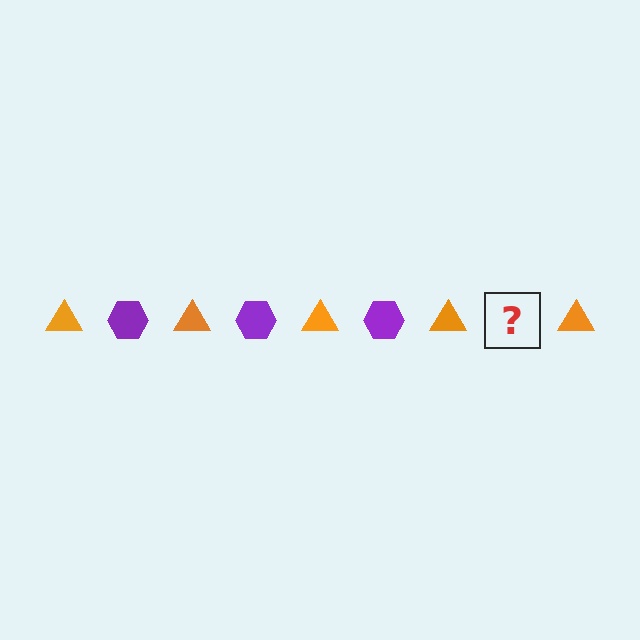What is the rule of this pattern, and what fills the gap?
The rule is that the pattern alternates between orange triangle and purple hexagon. The gap should be filled with a purple hexagon.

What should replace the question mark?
The question mark should be replaced with a purple hexagon.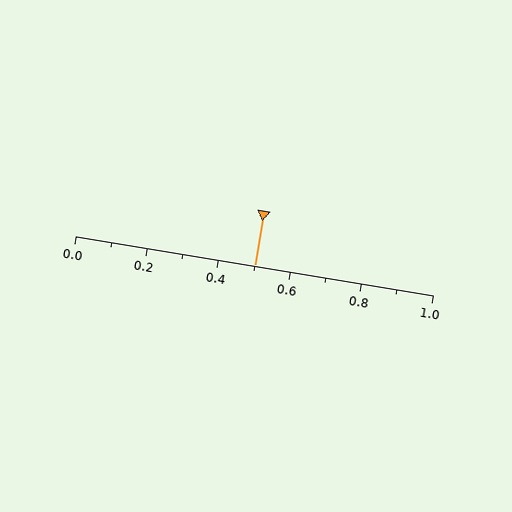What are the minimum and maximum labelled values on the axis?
The axis runs from 0.0 to 1.0.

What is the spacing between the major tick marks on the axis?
The major ticks are spaced 0.2 apart.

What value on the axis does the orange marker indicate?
The marker indicates approximately 0.5.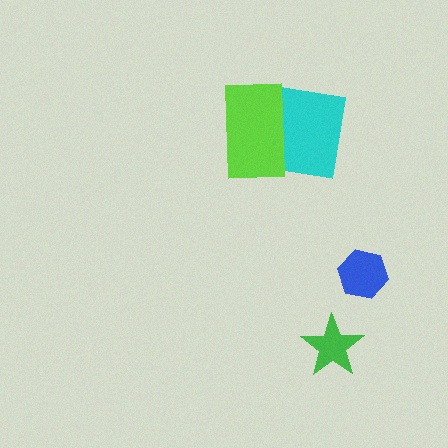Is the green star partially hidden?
No, no other shape covers it.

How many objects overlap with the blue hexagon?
0 objects overlap with the blue hexagon.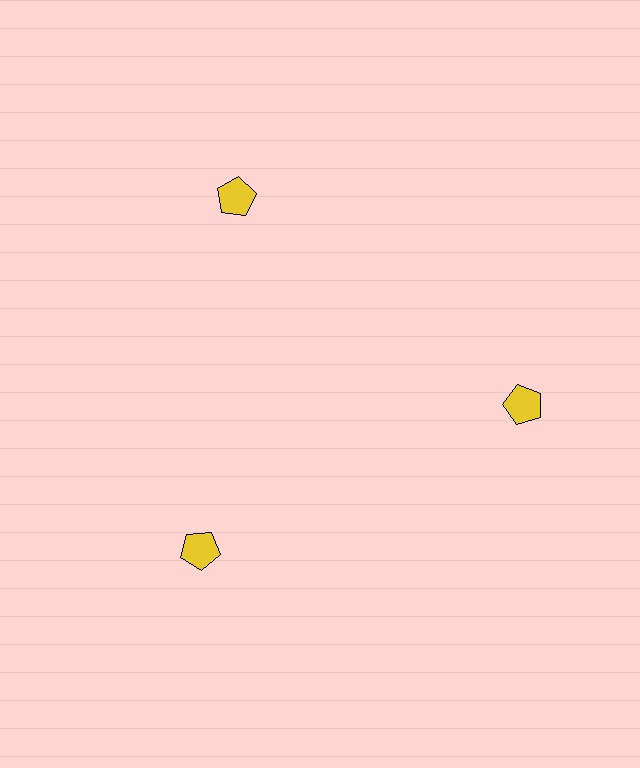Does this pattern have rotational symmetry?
Yes, this pattern has 3-fold rotational symmetry. It looks the same after rotating 120 degrees around the center.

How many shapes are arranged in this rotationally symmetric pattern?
There are 3 shapes, arranged in 3 groups of 1.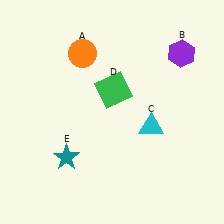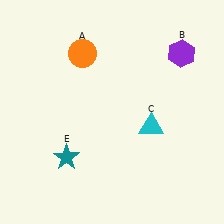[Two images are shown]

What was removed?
The green square (D) was removed in Image 2.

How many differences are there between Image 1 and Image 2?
There is 1 difference between the two images.